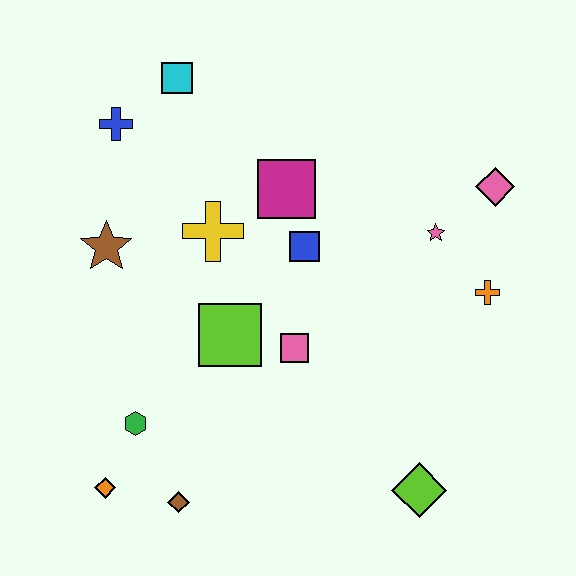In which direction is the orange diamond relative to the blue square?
The orange diamond is below the blue square.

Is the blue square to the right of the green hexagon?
Yes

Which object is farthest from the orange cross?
The orange diamond is farthest from the orange cross.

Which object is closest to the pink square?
The lime square is closest to the pink square.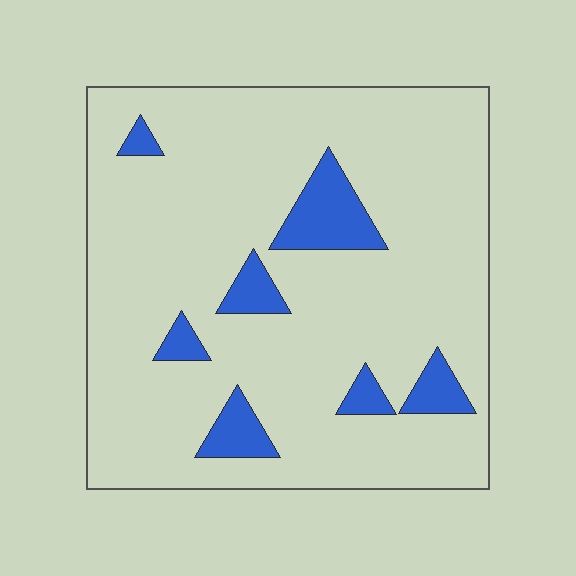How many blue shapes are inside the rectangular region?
7.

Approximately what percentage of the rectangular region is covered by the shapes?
Approximately 10%.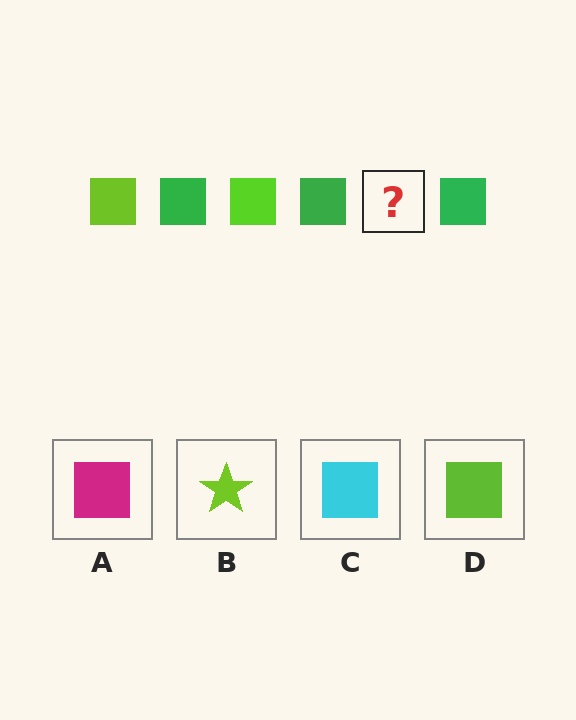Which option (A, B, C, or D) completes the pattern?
D.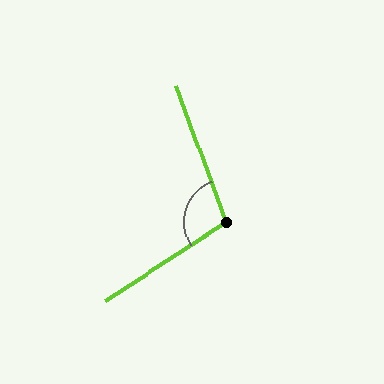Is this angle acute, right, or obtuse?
It is obtuse.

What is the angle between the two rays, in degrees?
Approximately 102 degrees.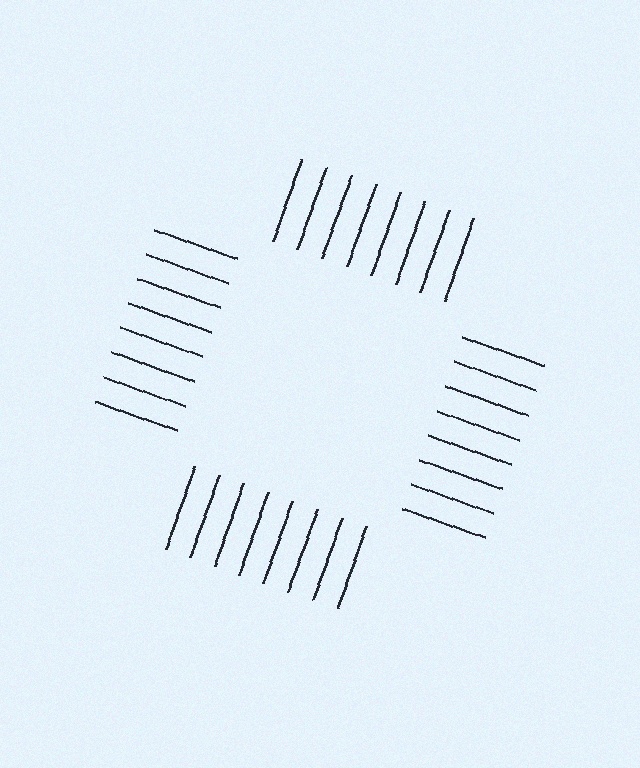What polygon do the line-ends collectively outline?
An illusory square — the line segments terminate on its edges but no continuous stroke is drawn.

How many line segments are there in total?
32 — 8 along each of the 4 edges.